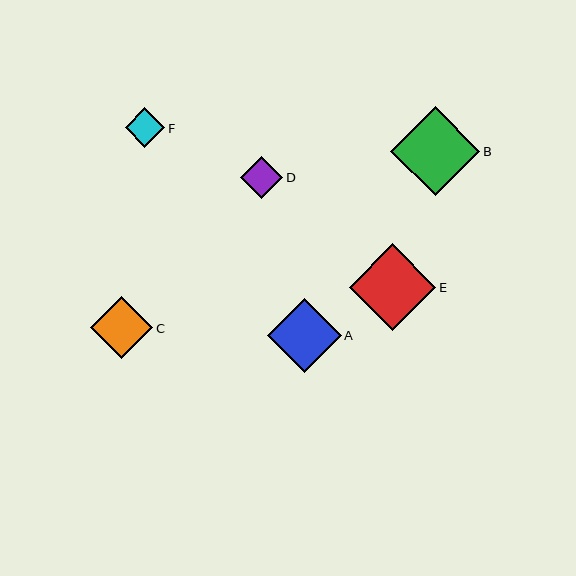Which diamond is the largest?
Diamond B is the largest with a size of approximately 90 pixels.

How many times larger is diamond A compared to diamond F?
Diamond A is approximately 1.9 times the size of diamond F.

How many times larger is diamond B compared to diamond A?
Diamond B is approximately 1.2 times the size of diamond A.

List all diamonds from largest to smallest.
From largest to smallest: B, E, A, C, D, F.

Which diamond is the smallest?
Diamond F is the smallest with a size of approximately 39 pixels.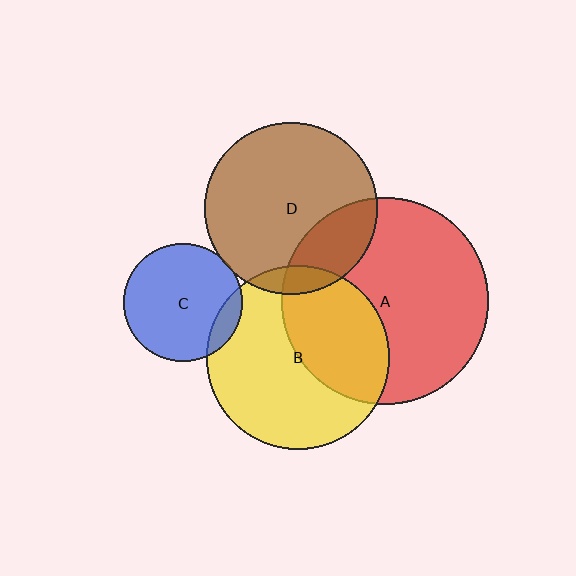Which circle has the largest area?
Circle A (red).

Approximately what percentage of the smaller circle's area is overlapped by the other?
Approximately 10%.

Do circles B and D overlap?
Yes.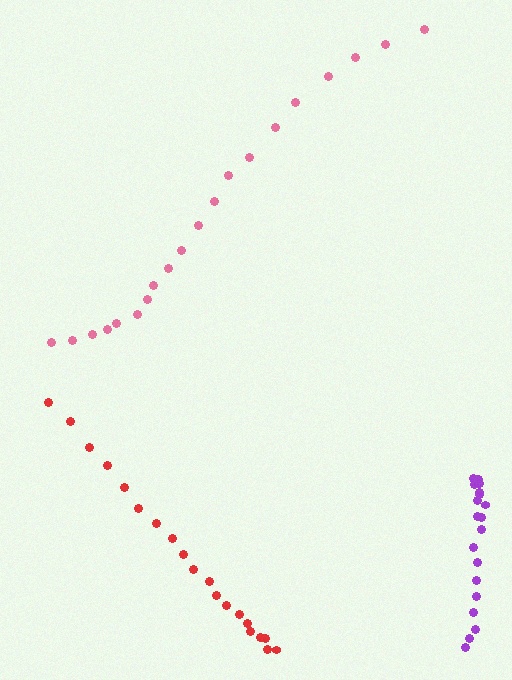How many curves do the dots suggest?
There are 3 distinct paths.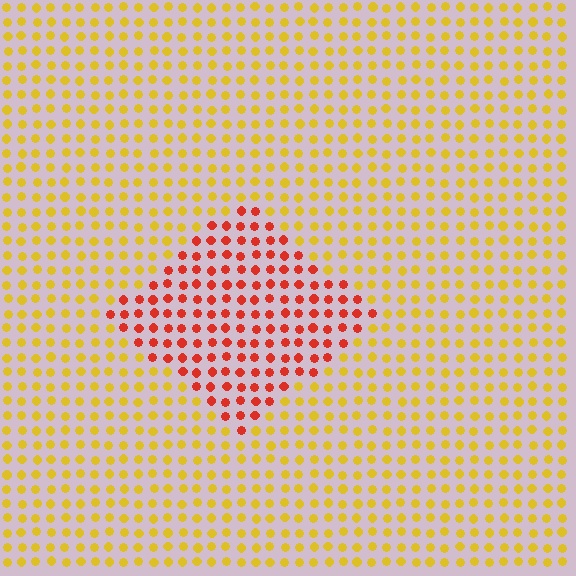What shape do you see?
I see a diamond.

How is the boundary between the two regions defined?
The boundary is defined purely by a slight shift in hue (about 48 degrees). Spacing, size, and orientation are identical on both sides.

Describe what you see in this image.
The image is filled with small yellow elements in a uniform arrangement. A diamond-shaped region is visible where the elements are tinted to a slightly different hue, forming a subtle color boundary.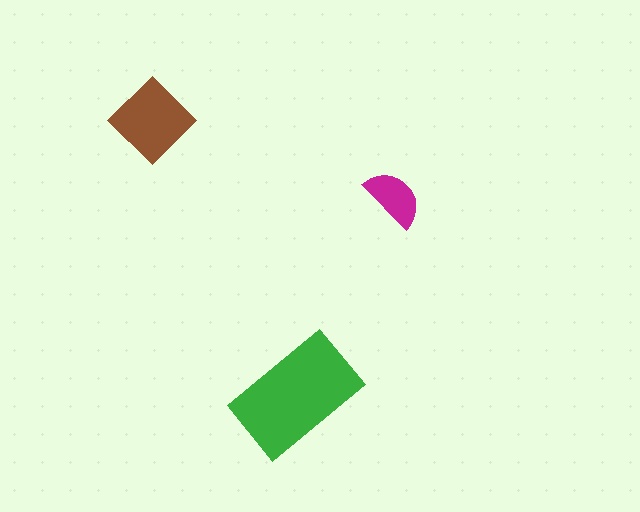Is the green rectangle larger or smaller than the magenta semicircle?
Larger.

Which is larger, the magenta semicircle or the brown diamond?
The brown diamond.